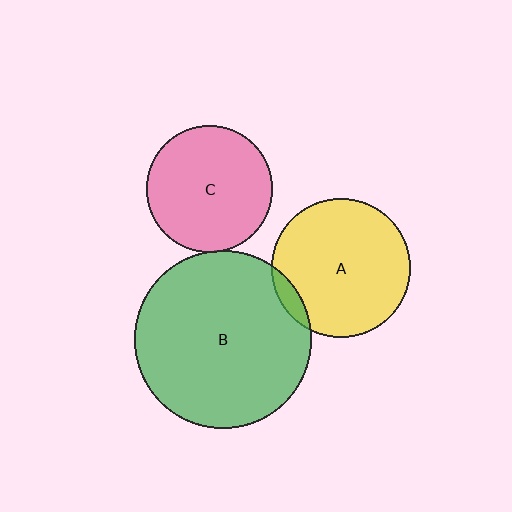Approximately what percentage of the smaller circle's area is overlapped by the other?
Approximately 5%.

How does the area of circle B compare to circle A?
Approximately 1.6 times.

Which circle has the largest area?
Circle B (green).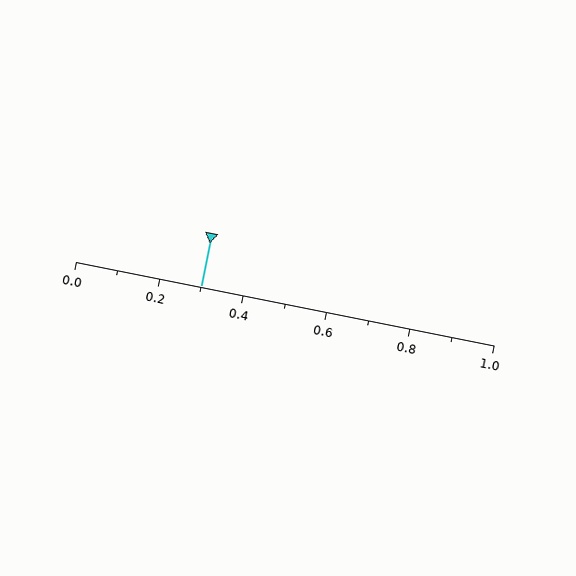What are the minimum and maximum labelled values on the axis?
The axis runs from 0.0 to 1.0.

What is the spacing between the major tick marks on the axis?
The major ticks are spaced 0.2 apart.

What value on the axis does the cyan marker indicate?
The marker indicates approximately 0.3.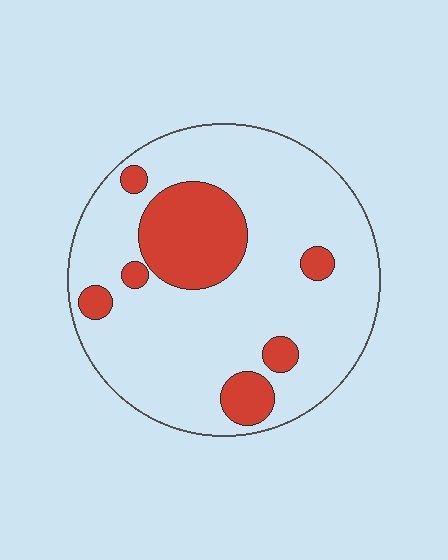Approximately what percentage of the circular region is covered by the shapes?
Approximately 20%.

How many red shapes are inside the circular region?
7.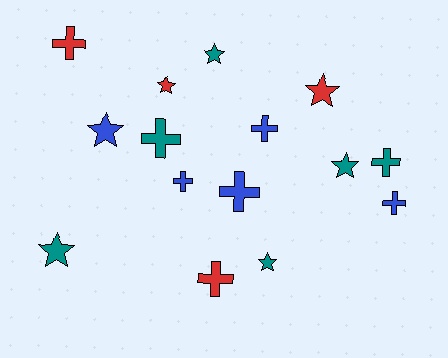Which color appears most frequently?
Teal, with 6 objects.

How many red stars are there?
There are 2 red stars.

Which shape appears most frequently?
Cross, with 8 objects.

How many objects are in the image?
There are 15 objects.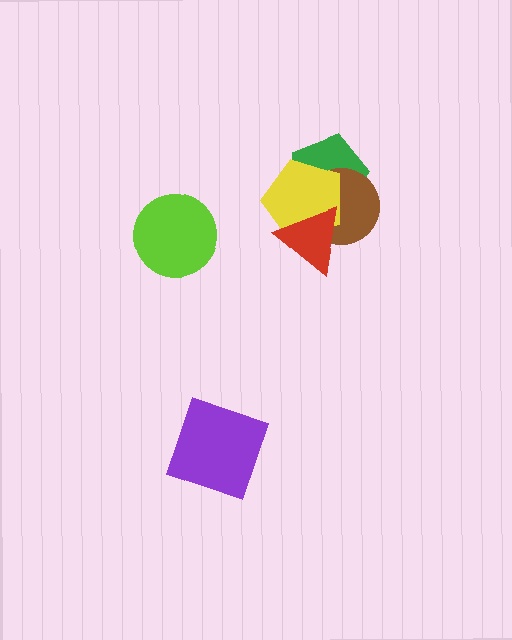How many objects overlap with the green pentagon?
3 objects overlap with the green pentagon.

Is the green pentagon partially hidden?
Yes, it is partially covered by another shape.